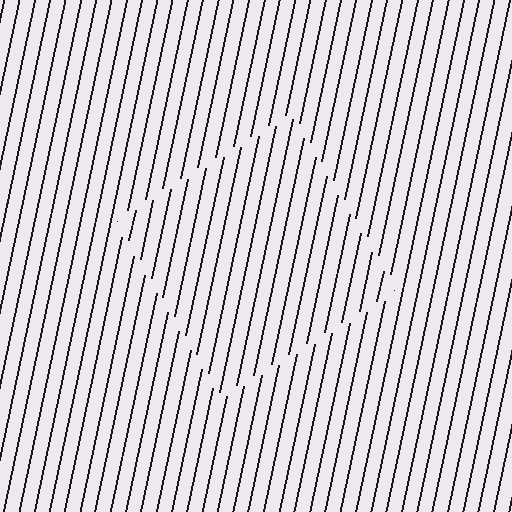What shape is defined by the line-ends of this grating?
An illusory square. The interior of the shape contains the same grating, shifted by half a period — the contour is defined by the phase discontinuity where line-ends from the inner and outer gratings abut.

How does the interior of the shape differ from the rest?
The interior of the shape contains the same grating, shifted by half a period — the contour is defined by the phase discontinuity where line-ends from the inner and outer gratings abut.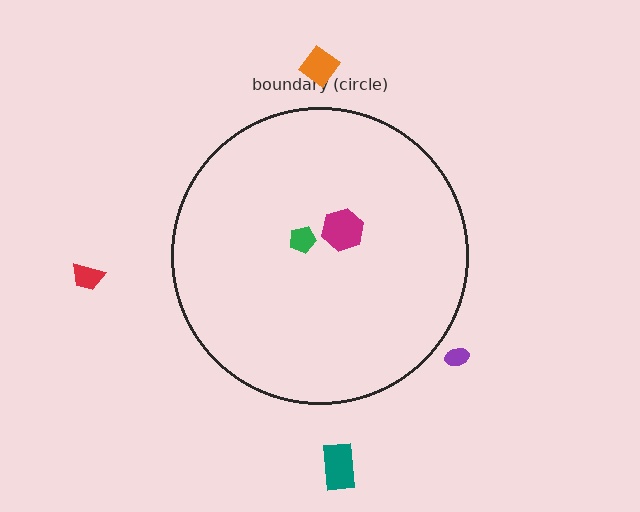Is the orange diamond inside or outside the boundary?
Outside.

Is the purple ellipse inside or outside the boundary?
Outside.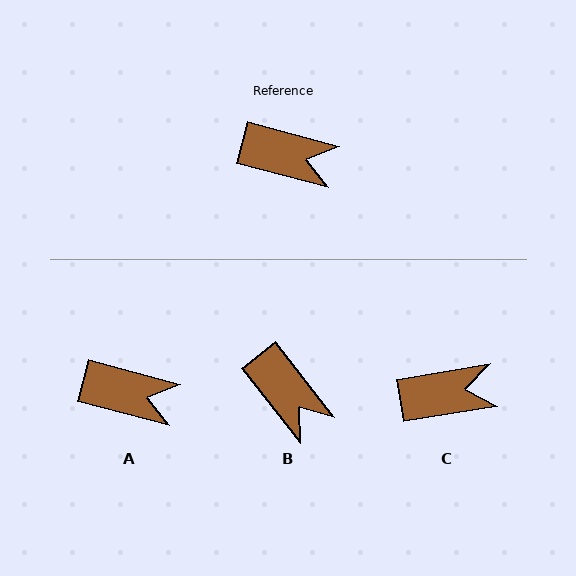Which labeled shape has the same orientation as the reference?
A.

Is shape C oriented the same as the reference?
No, it is off by about 24 degrees.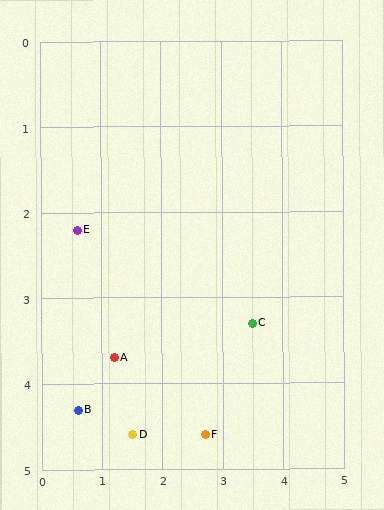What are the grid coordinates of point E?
Point E is at approximately (0.6, 2.2).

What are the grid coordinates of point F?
Point F is at approximately (2.7, 4.6).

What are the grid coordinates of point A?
Point A is at approximately (1.2, 3.7).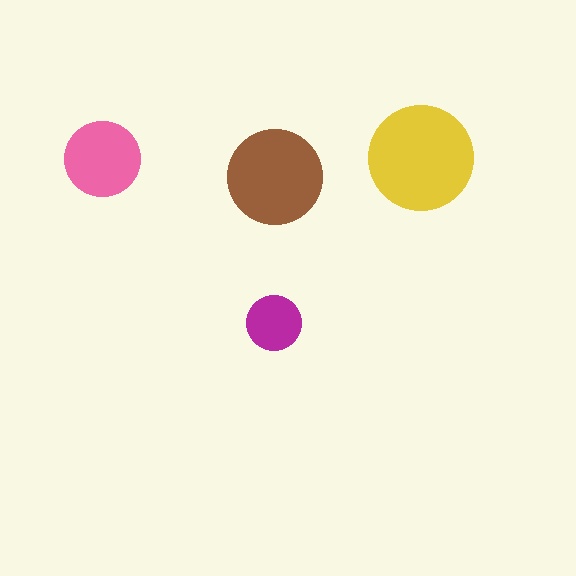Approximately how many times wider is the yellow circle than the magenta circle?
About 2 times wider.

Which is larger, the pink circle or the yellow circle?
The yellow one.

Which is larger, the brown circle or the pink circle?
The brown one.